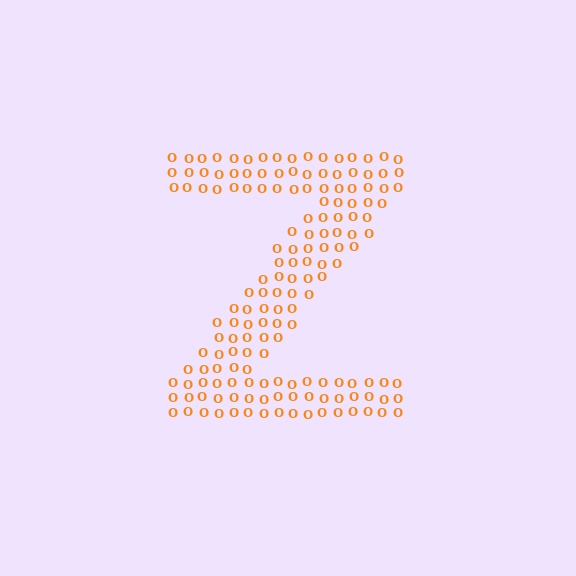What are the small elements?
The small elements are letter O's.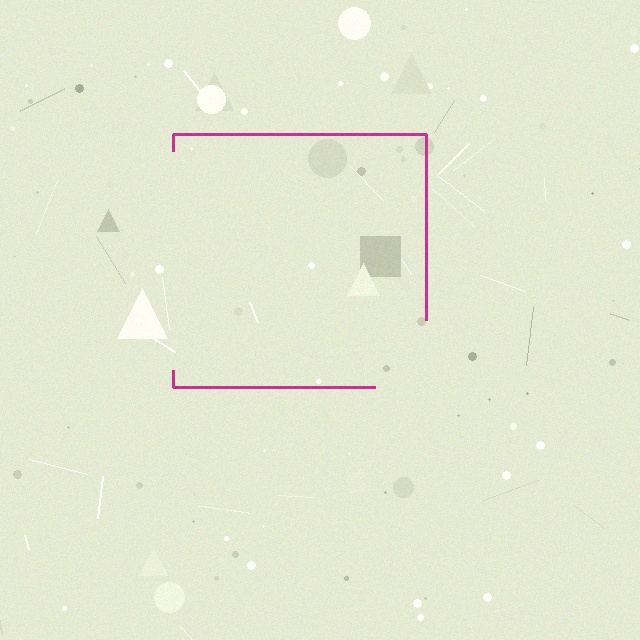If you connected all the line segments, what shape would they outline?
They would outline a square.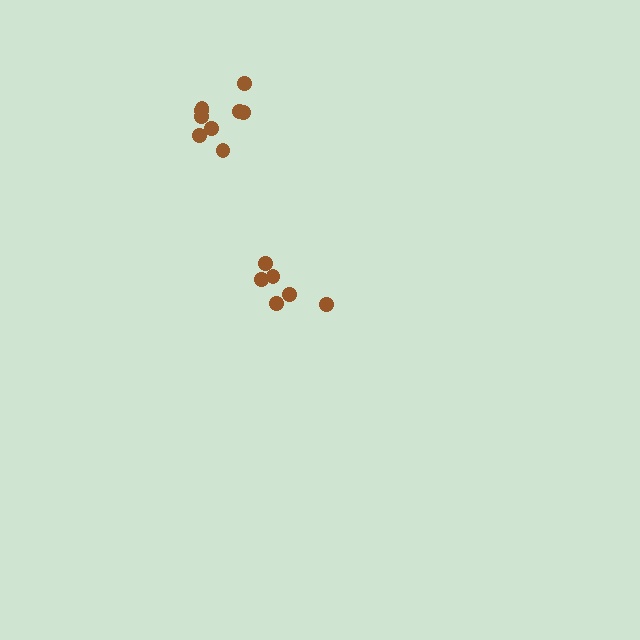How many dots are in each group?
Group 1: 6 dots, Group 2: 9 dots (15 total).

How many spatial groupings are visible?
There are 2 spatial groupings.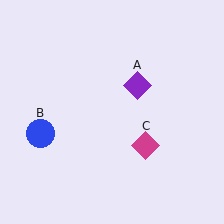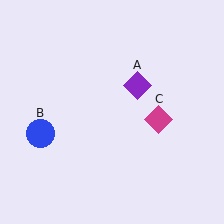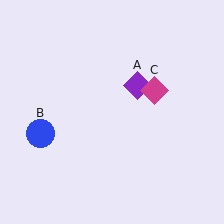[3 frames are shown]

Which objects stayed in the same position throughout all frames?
Purple diamond (object A) and blue circle (object B) remained stationary.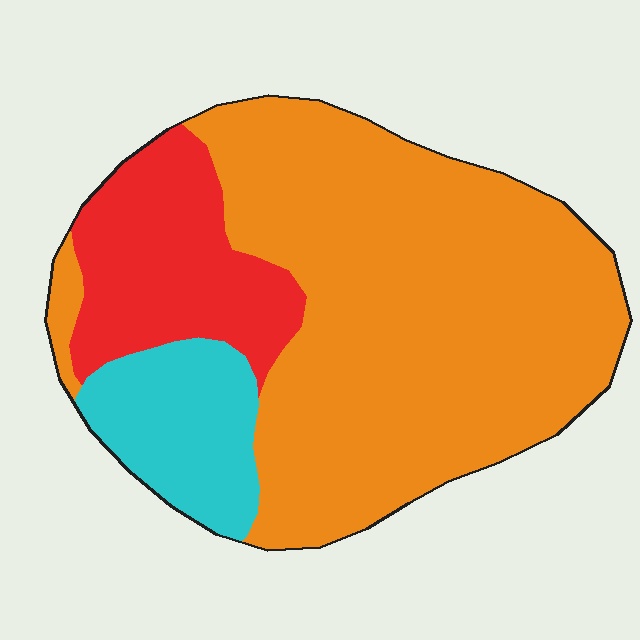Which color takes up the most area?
Orange, at roughly 65%.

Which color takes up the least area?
Cyan, at roughly 15%.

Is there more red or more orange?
Orange.